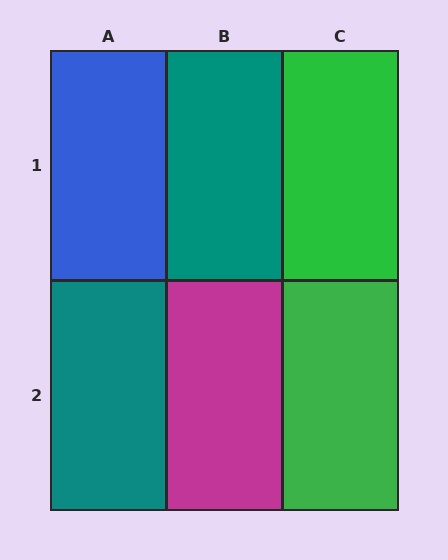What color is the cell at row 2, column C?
Green.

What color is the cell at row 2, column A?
Teal.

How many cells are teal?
2 cells are teal.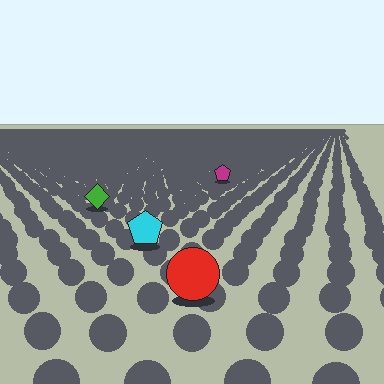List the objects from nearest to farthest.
From nearest to farthest: the red circle, the cyan pentagon, the green diamond, the magenta pentagon.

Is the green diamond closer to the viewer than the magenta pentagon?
Yes. The green diamond is closer — you can tell from the texture gradient: the ground texture is coarser near it.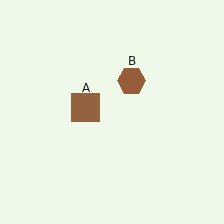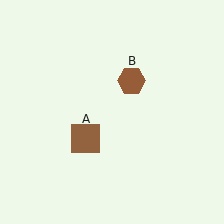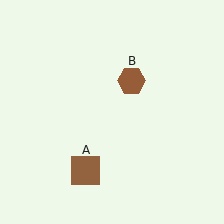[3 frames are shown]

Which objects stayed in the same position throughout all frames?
Brown hexagon (object B) remained stationary.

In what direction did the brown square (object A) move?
The brown square (object A) moved down.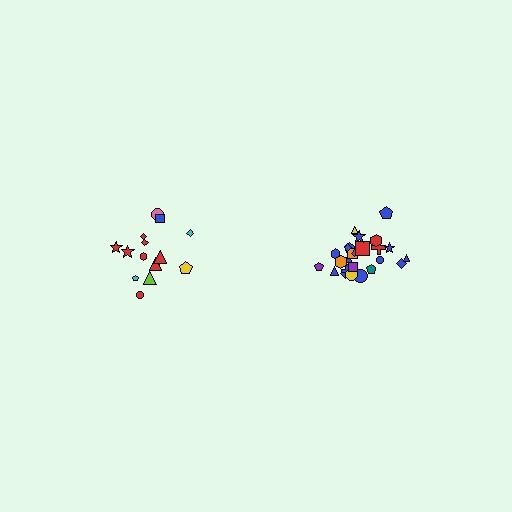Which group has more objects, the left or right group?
The right group.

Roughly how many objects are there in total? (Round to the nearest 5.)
Roughly 40 objects in total.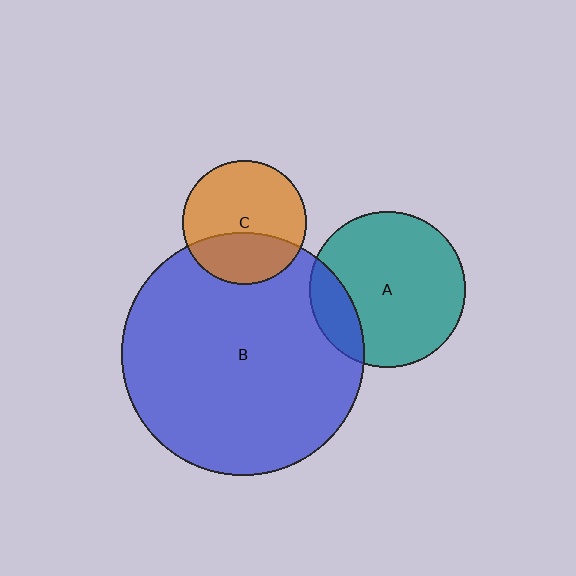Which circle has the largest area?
Circle B (blue).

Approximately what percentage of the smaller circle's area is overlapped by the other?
Approximately 35%.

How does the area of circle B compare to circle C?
Approximately 3.8 times.